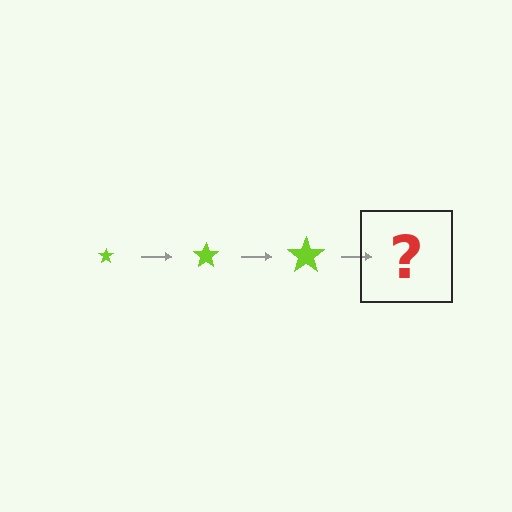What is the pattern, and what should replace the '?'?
The pattern is that the star gets progressively larger each step. The '?' should be a lime star, larger than the previous one.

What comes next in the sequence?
The next element should be a lime star, larger than the previous one.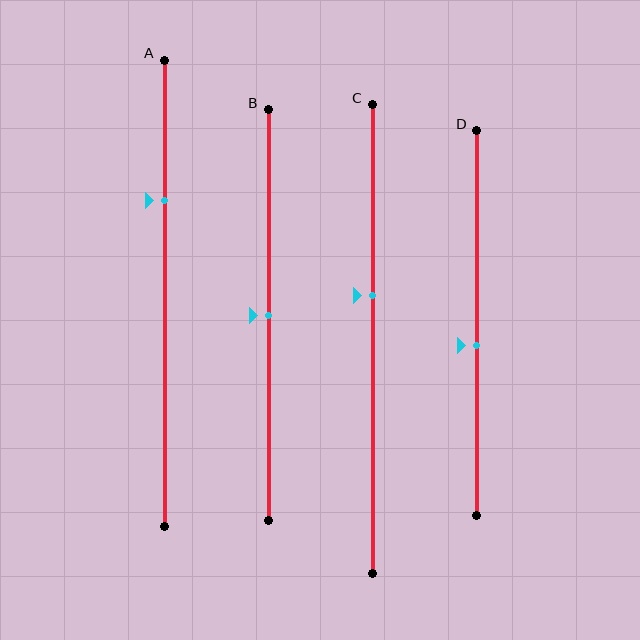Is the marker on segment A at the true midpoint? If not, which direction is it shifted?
No, the marker on segment A is shifted upward by about 20% of the segment length.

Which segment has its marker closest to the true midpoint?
Segment B has its marker closest to the true midpoint.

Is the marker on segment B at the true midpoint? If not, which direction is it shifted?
Yes, the marker on segment B is at the true midpoint.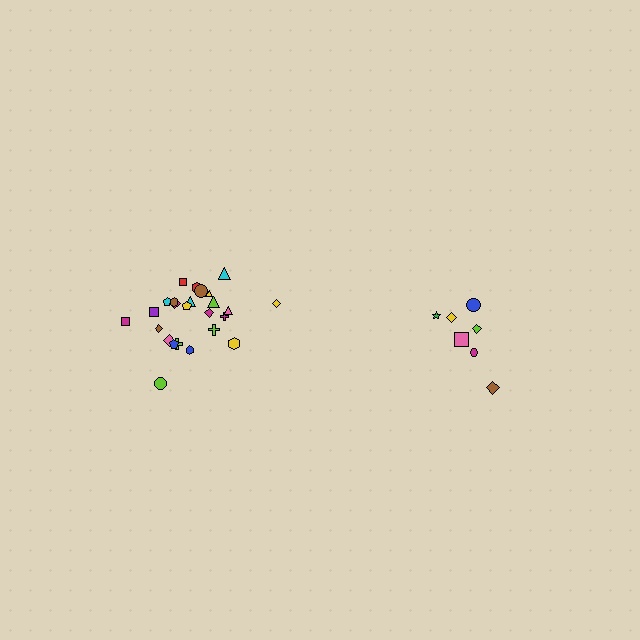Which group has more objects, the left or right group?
The left group.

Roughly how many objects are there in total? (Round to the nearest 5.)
Roughly 30 objects in total.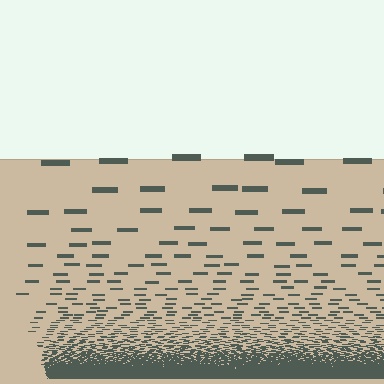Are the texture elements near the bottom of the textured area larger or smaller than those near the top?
Smaller. The gradient is inverted — elements near the bottom are smaller and denser.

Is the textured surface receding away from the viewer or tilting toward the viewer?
The surface appears to tilt toward the viewer. Texture elements get larger and sparser toward the top.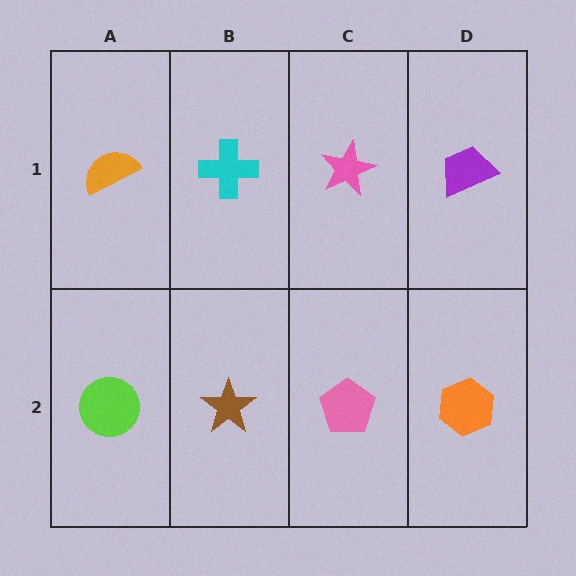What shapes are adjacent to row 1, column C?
A pink pentagon (row 2, column C), a cyan cross (row 1, column B), a purple trapezoid (row 1, column D).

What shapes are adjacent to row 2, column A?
An orange semicircle (row 1, column A), a brown star (row 2, column B).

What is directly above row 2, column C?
A pink star.